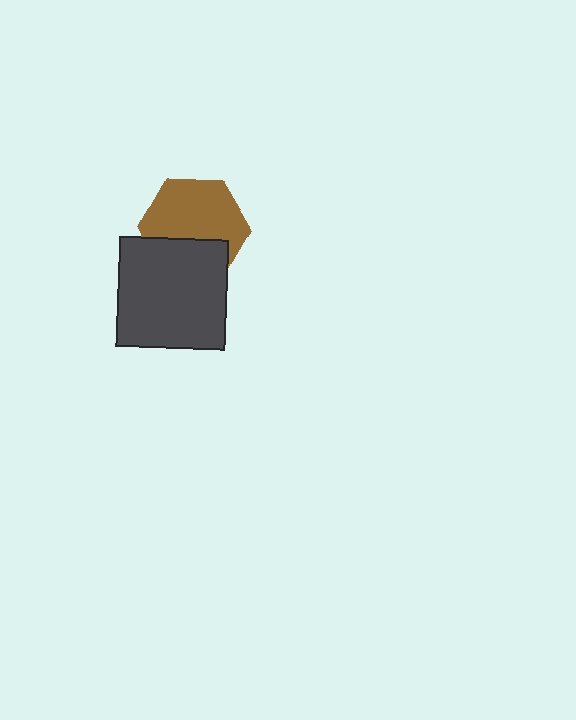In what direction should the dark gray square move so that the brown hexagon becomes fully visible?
The dark gray square should move down. That is the shortest direction to clear the overlap and leave the brown hexagon fully visible.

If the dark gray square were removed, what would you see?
You would see the complete brown hexagon.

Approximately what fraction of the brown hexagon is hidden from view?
Roughly 37% of the brown hexagon is hidden behind the dark gray square.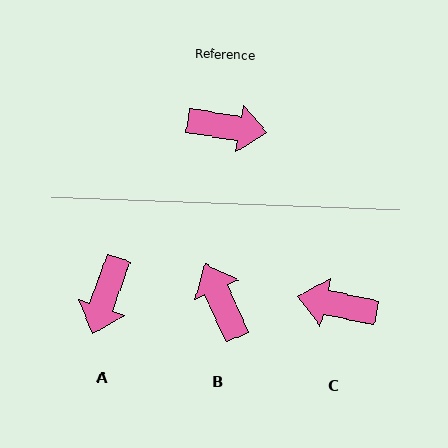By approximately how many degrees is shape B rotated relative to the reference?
Approximately 124 degrees counter-clockwise.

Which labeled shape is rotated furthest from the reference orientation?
C, about 177 degrees away.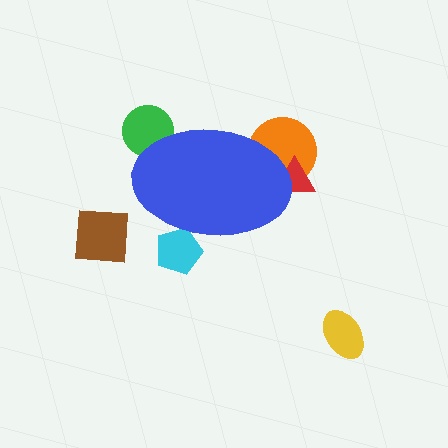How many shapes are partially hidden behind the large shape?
4 shapes are partially hidden.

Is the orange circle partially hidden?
Yes, the orange circle is partially hidden behind the blue ellipse.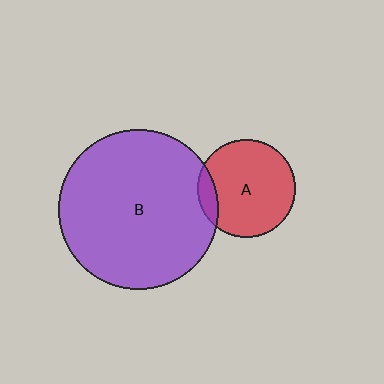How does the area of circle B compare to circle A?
Approximately 2.7 times.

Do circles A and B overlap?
Yes.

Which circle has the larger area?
Circle B (purple).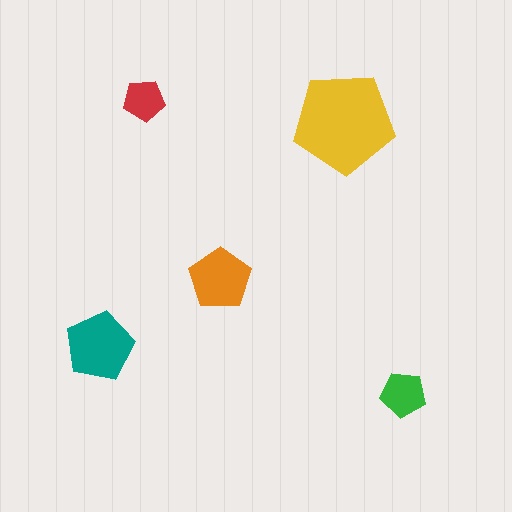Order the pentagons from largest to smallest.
the yellow one, the teal one, the orange one, the green one, the red one.